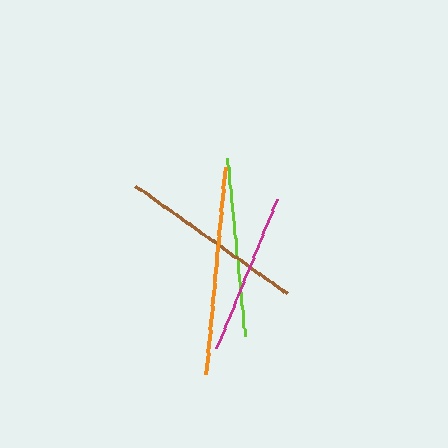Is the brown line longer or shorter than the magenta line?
The brown line is longer than the magenta line.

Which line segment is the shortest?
The magenta line is the shortest at approximately 161 pixels.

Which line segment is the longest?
The orange line is the longest at approximately 207 pixels.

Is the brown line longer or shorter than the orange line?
The orange line is longer than the brown line.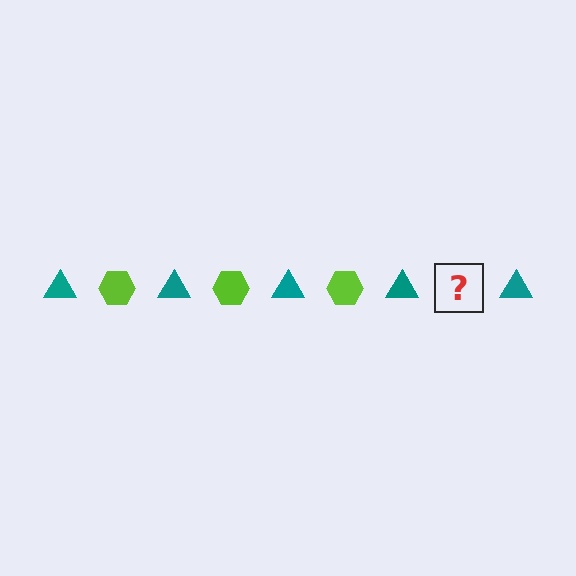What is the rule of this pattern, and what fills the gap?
The rule is that the pattern alternates between teal triangle and lime hexagon. The gap should be filled with a lime hexagon.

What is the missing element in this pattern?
The missing element is a lime hexagon.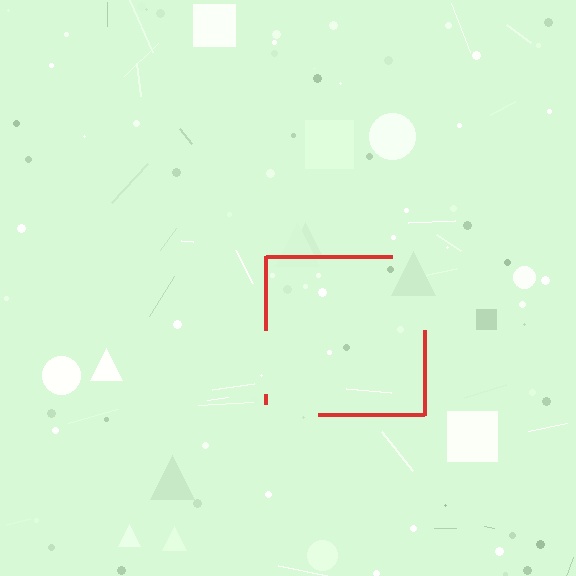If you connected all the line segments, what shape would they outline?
They would outline a square.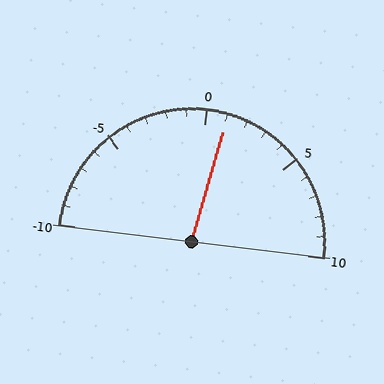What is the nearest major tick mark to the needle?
The nearest major tick mark is 0.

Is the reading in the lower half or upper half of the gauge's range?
The reading is in the upper half of the range (-10 to 10).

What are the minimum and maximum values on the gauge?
The gauge ranges from -10 to 10.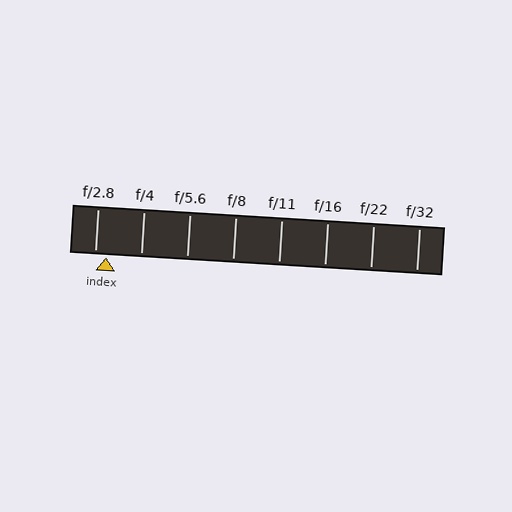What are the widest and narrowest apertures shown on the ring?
The widest aperture shown is f/2.8 and the narrowest is f/32.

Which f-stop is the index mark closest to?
The index mark is closest to f/2.8.